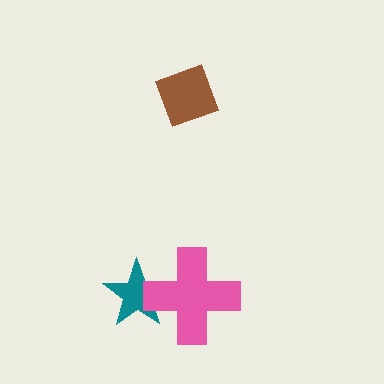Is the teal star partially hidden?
Yes, it is partially covered by another shape.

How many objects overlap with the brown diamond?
0 objects overlap with the brown diamond.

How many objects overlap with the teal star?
1 object overlaps with the teal star.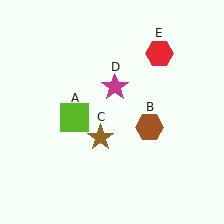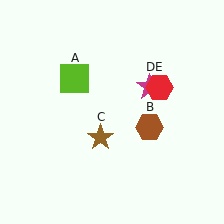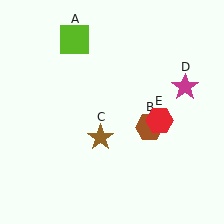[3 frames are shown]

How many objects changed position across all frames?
3 objects changed position: lime square (object A), magenta star (object D), red hexagon (object E).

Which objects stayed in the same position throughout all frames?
Brown hexagon (object B) and brown star (object C) remained stationary.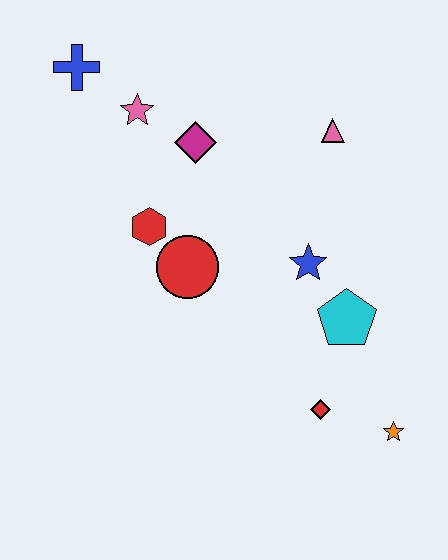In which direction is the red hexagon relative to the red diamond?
The red hexagon is above the red diamond.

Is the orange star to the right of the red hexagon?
Yes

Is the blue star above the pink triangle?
No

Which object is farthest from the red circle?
The orange star is farthest from the red circle.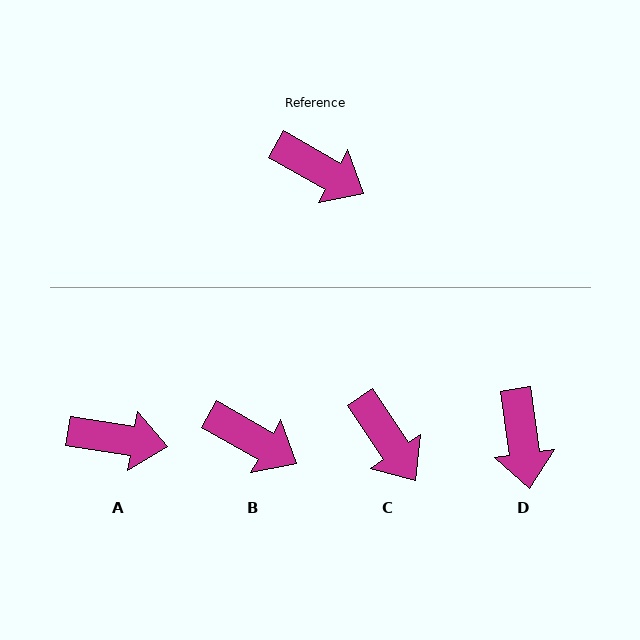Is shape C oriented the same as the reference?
No, it is off by about 27 degrees.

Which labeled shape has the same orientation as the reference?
B.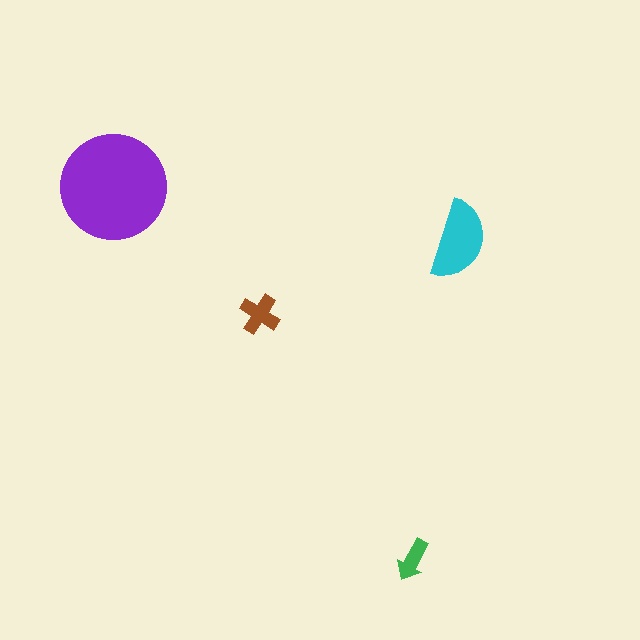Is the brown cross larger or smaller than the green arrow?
Larger.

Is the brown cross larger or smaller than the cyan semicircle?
Smaller.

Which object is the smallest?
The green arrow.